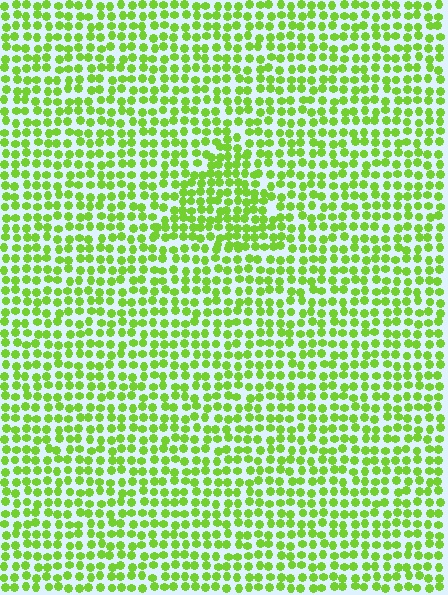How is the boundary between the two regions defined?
The boundary is defined by a change in element density (approximately 1.4x ratio). All elements are the same color, size, and shape.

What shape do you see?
I see a triangle.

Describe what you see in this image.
The image contains small lime elements arranged at two different densities. A triangle-shaped region is visible where the elements are more densely packed than the surrounding area.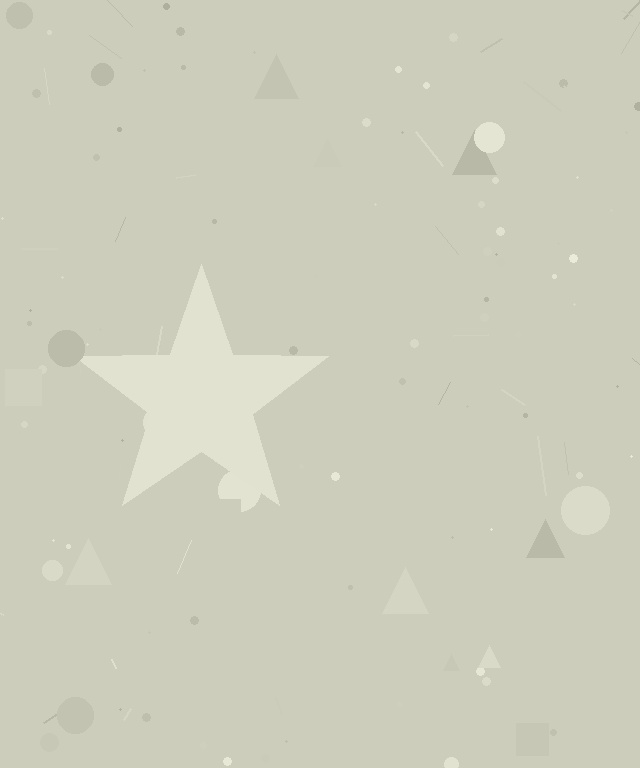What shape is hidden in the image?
A star is hidden in the image.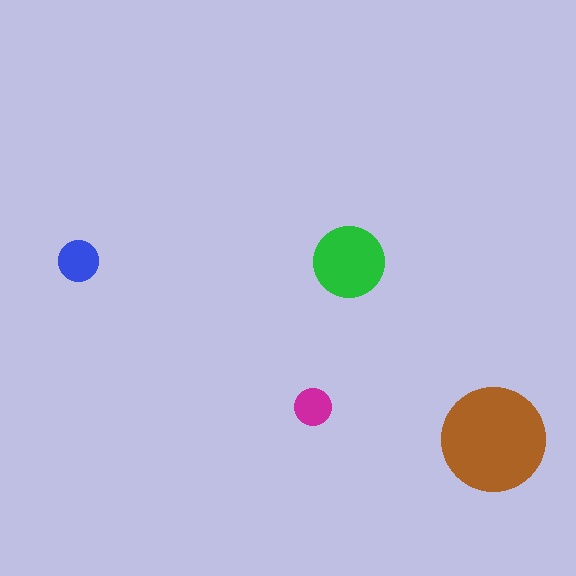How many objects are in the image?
There are 4 objects in the image.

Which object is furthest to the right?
The brown circle is rightmost.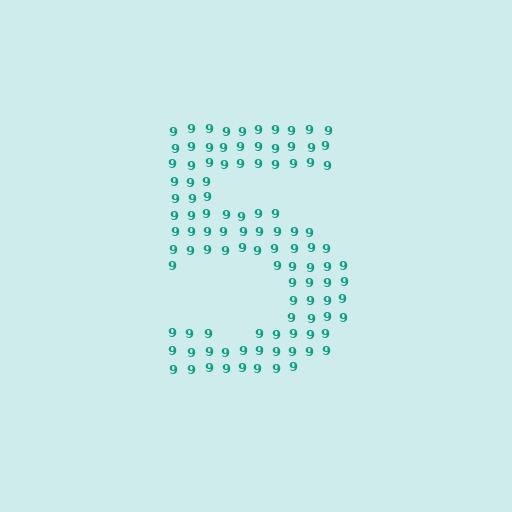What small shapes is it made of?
It is made of small digit 9's.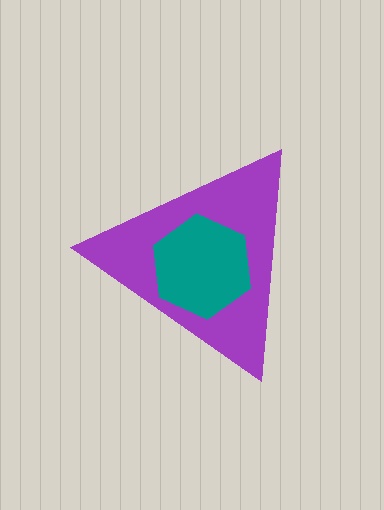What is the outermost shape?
The purple triangle.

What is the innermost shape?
The teal hexagon.